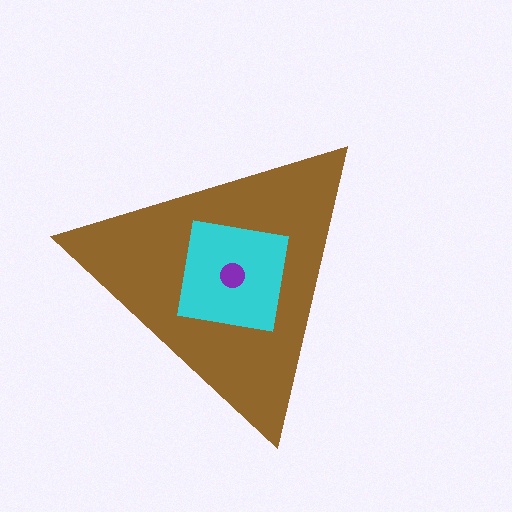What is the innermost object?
The purple circle.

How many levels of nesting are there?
3.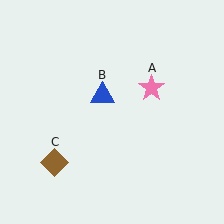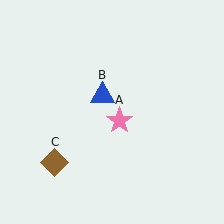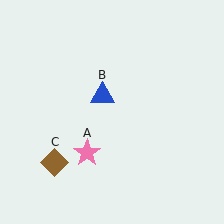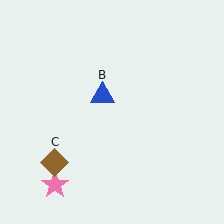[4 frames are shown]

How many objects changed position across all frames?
1 object changed position: pink star (object A).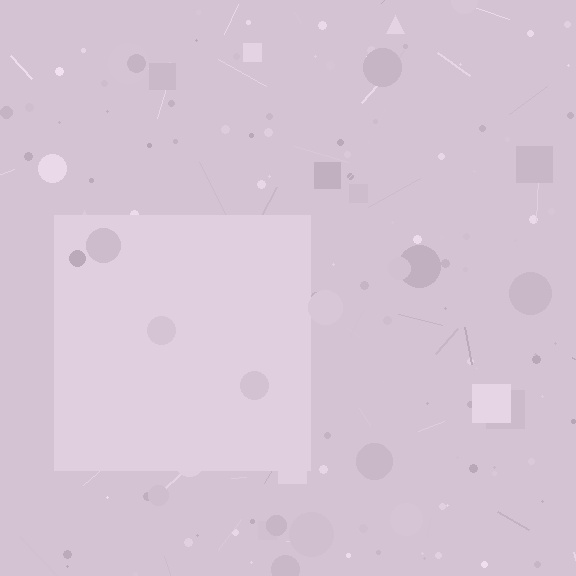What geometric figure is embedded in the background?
A square is embedded in the background.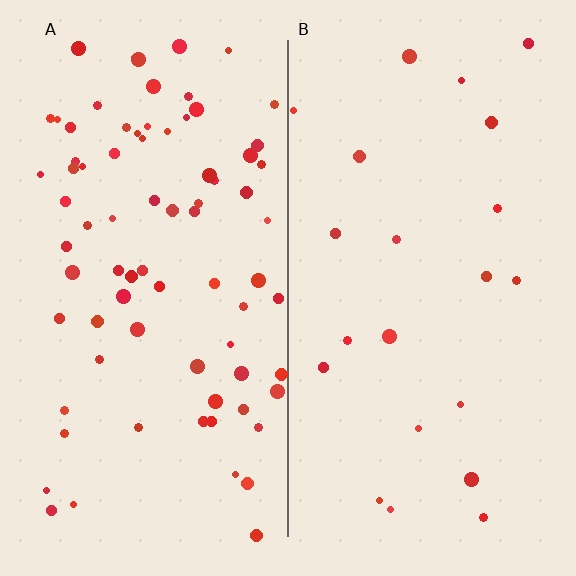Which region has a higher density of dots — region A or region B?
A (the left).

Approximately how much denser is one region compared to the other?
Approximately 3.6× — region A over region B.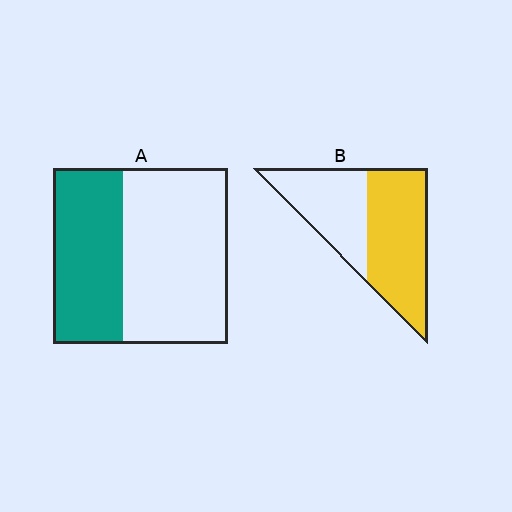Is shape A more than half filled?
No.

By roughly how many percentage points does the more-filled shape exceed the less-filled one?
By roughly 20 percentage points (B over A).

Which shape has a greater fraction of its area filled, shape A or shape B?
Shape B.